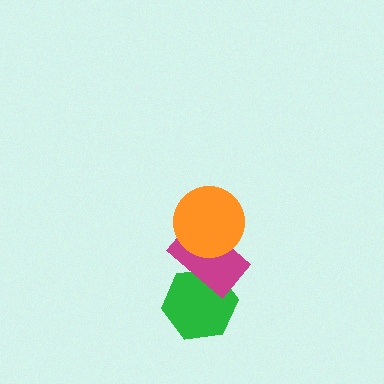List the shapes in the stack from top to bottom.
From top to bottom: the orange circle, the magenta rectangle, the green hexagon.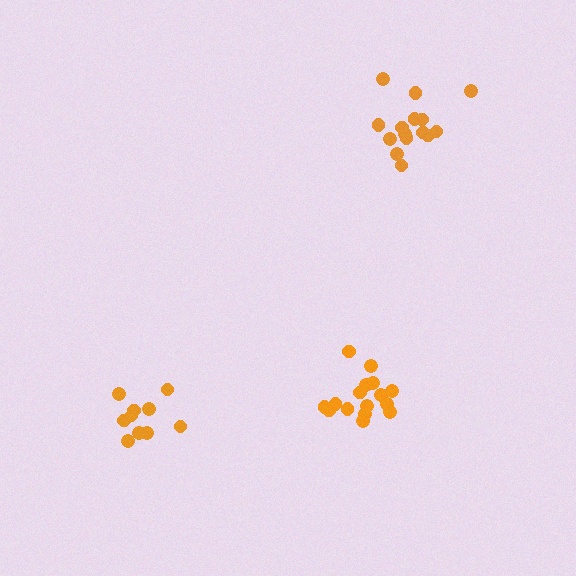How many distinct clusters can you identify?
There are 3 distinct clusters.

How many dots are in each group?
Group 1: 10 dots, Group 2: 16 dots, Group 3: 15 dots (41 total).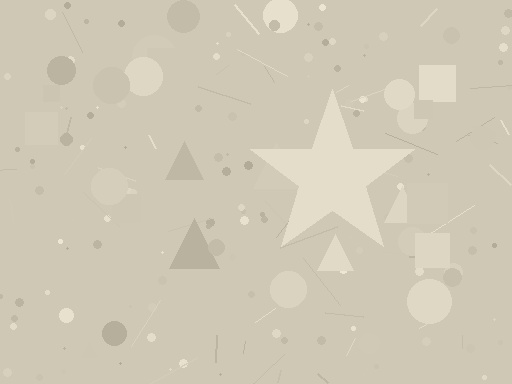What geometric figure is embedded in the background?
A star is embedded in the background.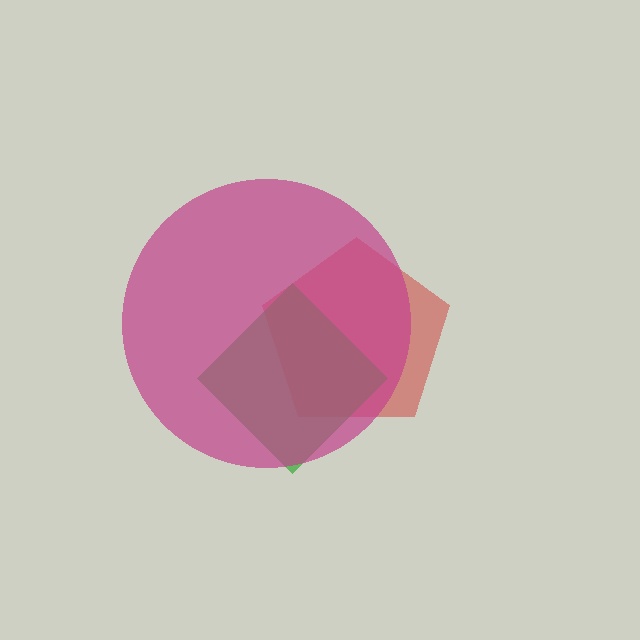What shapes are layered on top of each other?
The layered shapes are: a red pentagon, a green diamond, a magenta circle.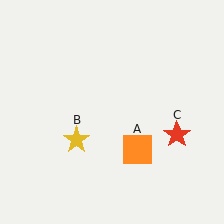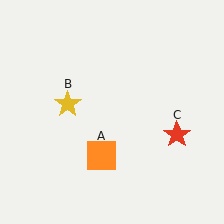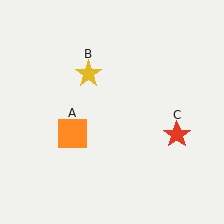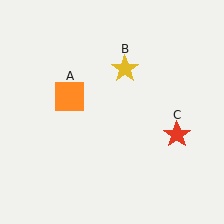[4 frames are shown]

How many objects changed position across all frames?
2 objects changed position: orange square (object A), yellow star (object B).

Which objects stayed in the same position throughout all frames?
Red star (object C) remained stationary.